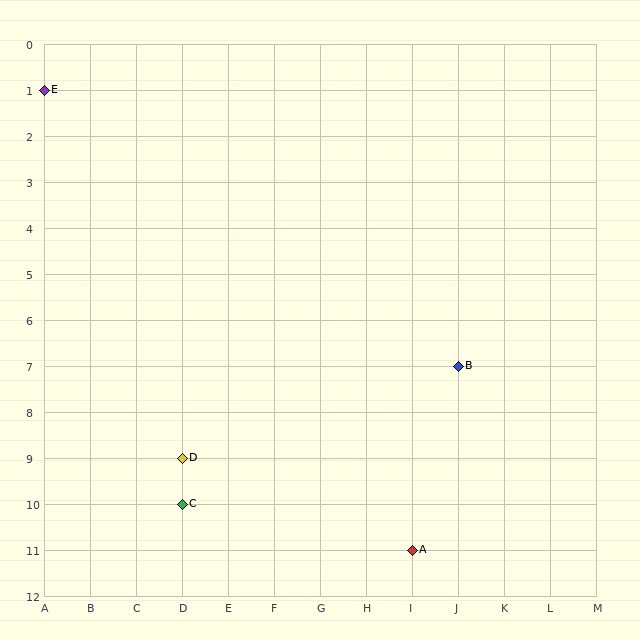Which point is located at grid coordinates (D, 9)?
Point D is at (D, 9).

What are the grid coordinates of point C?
Point C is at grid coordinates (D, 10).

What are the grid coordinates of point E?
Point E is at grid coordinates (A, 1).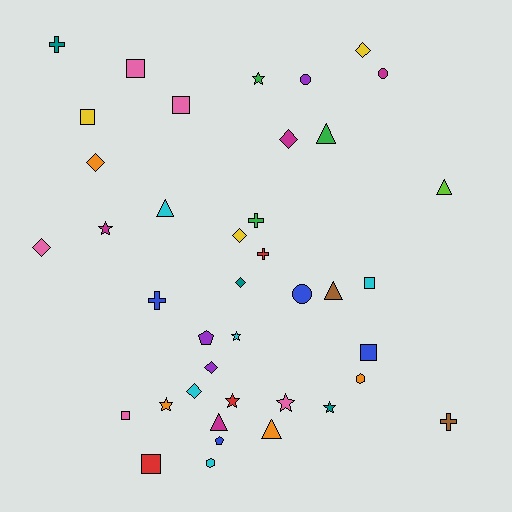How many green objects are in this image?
There are 3 green objects.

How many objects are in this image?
There are 40 objects.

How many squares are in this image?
There are 7 squares.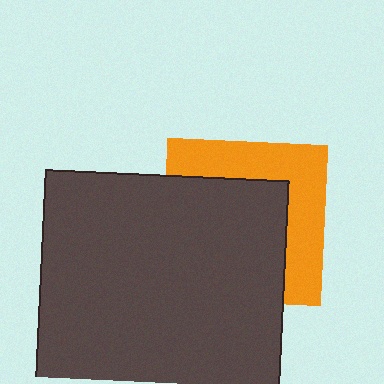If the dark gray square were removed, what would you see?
You would see the complete orange square.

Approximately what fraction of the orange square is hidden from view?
Roughly 60% of the orange square is hidden behind the dark gray square.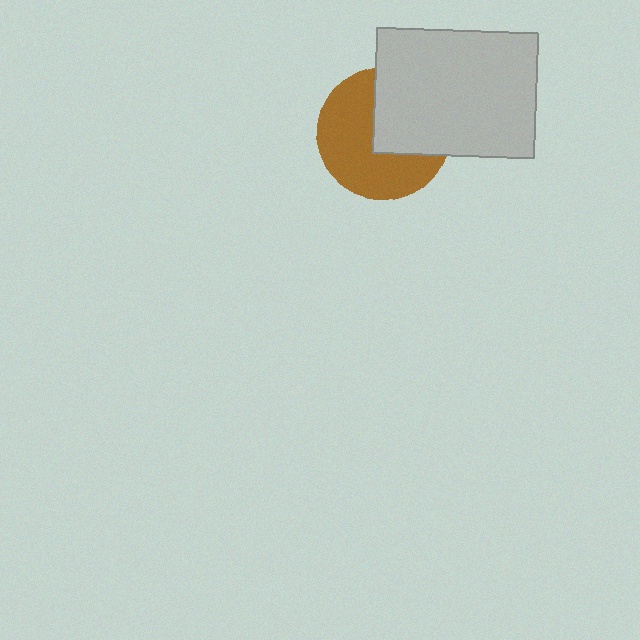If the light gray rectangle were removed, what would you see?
You would see the complete brown circle.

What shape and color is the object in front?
The object in front is a light gray rectangle.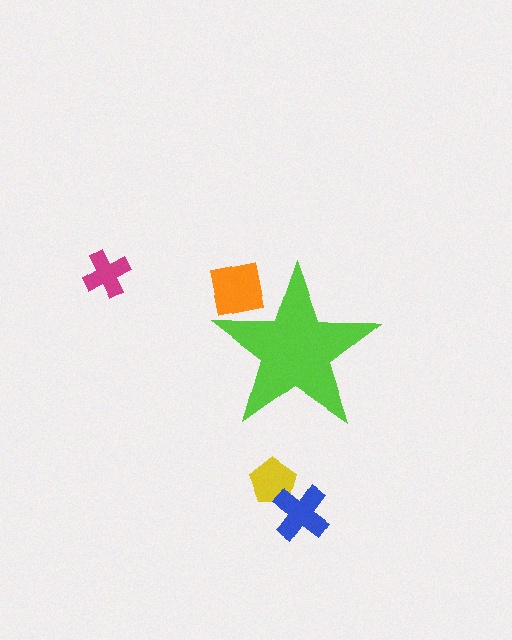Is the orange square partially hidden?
Yes, the orange square is partially hidden behind the lime star.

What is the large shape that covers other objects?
A lime star.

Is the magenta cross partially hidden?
No, the magenta cross is fully visible.